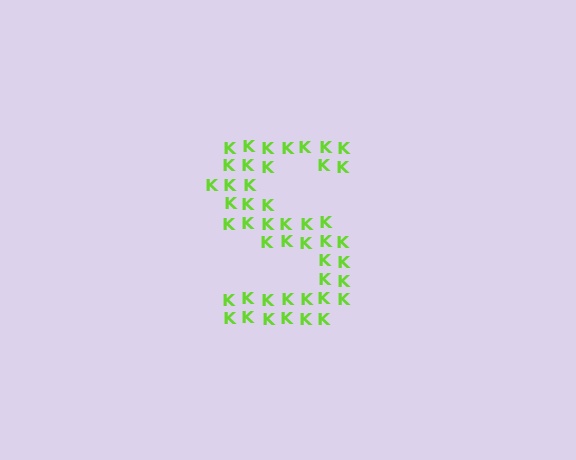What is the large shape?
The large shape is the letter S.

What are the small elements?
The small elements are letter K's.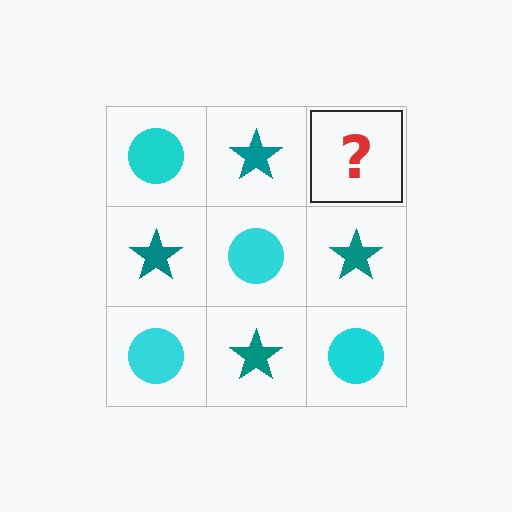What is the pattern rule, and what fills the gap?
The rule is that it alternates cyan circle and teal star in a checkerboard pattern. The gap should be filled with a cyan circle.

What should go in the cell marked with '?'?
The missing cell should contain a cyan circle.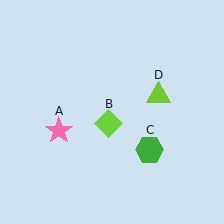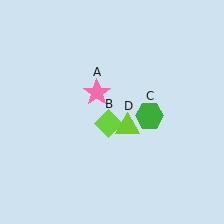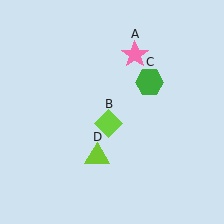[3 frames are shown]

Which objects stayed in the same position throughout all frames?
Lime diamond (object B) remained stationary.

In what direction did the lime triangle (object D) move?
The lime triangle (object D) moved down and to the left.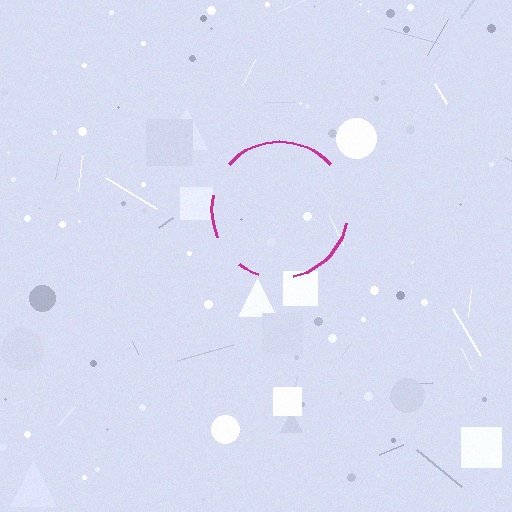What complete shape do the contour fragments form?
The contour fragments form a circle.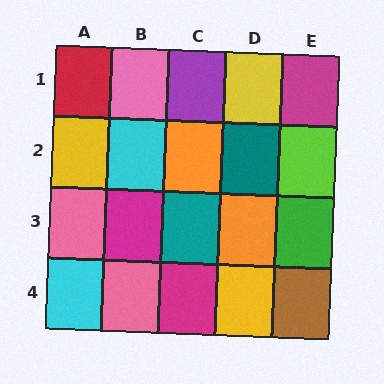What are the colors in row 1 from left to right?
Red, pink, purple, yellow, magenta.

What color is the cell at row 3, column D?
Orange.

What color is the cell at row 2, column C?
Orange.